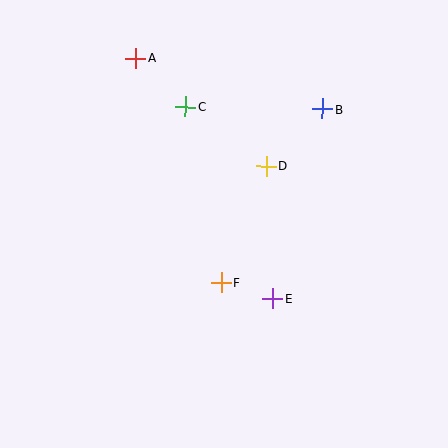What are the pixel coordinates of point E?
Point E is at (273, 298).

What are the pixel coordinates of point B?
Point B is at (322, 109).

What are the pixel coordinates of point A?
Point A is at (136, 58).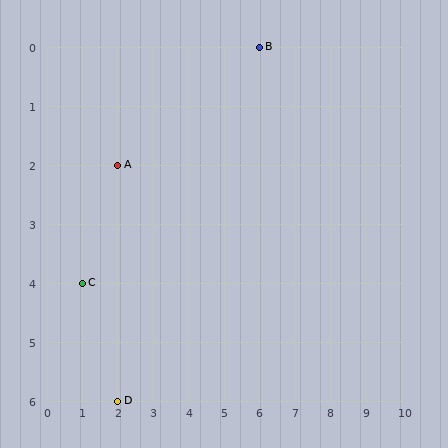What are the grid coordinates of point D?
Point D is at grid coordinates (2, 6).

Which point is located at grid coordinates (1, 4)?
Point C is at (1, 4).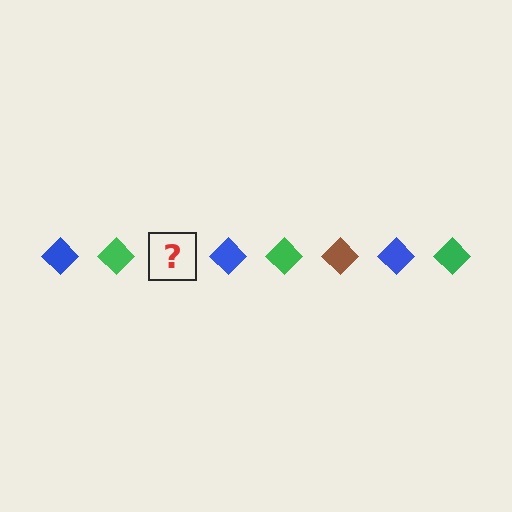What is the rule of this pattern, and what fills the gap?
The rule is that the pattern cycles through blue, green, brown diamonds. The gap should be filled with a brown diamond.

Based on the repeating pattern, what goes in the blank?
The blank should be a brown diamond.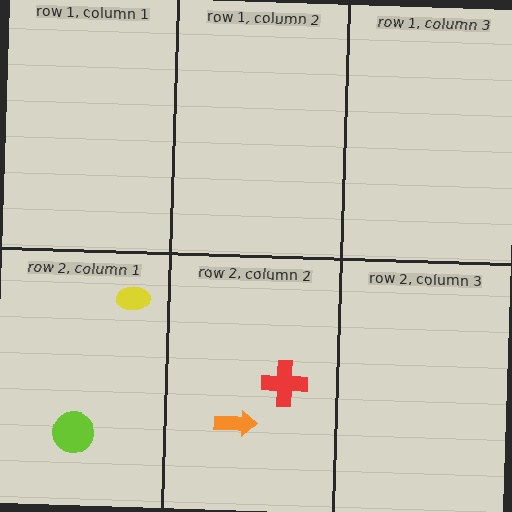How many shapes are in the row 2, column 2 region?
2.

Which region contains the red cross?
The row 2, column 2 region.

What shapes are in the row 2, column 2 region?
The red cross, the orange arrow.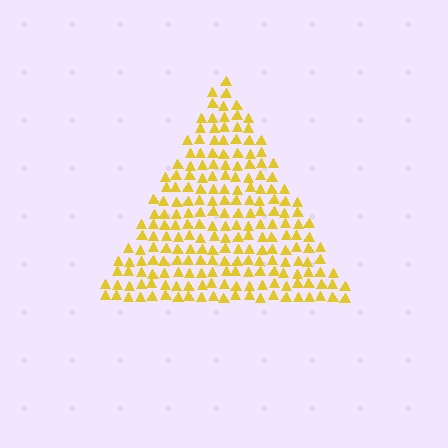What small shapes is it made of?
It is made of small triangles.